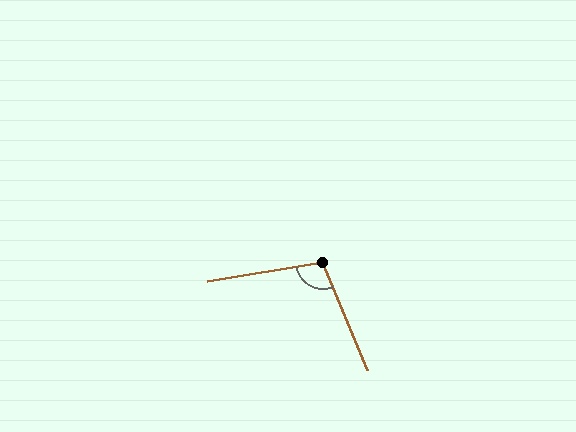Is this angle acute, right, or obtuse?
It is obtuse.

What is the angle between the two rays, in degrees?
Approximately 103 degrees.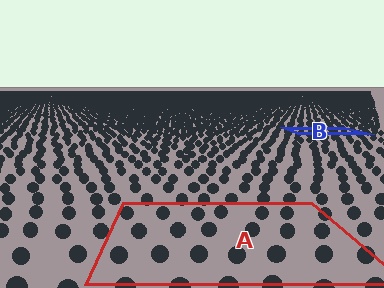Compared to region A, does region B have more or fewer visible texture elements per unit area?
Region B has more texture elements per unit area — they are packed more densely because it is farther away.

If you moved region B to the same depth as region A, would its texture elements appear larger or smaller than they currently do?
They would appear larger. At a closer depth, the same texture elements are projected at a bigger on-screen size.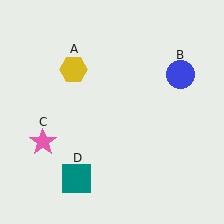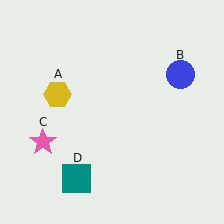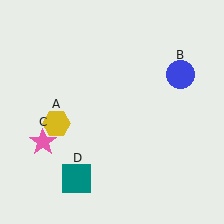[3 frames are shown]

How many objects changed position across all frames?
1 object changed position: yellow hexagon (object A).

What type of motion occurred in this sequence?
The yellow hexagon (object A) rotated counterclockwise around the center of the scene.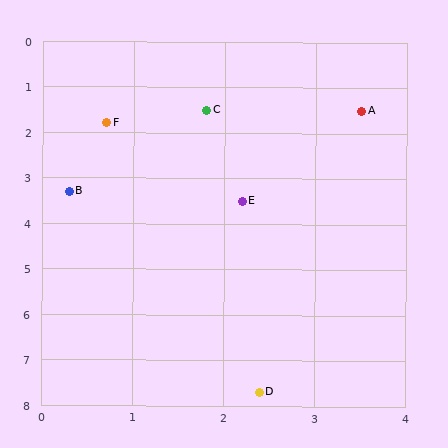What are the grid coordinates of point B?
Point B is at approximately (0.3, 3.3).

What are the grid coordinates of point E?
Point E is at approximately (2.2, 3.5).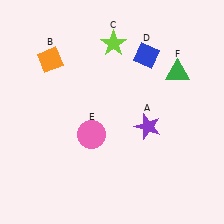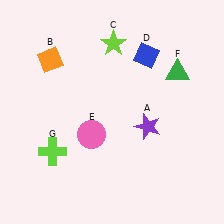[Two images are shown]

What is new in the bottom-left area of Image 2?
A lime cross (G) was added in the bottom-left area of Image 2.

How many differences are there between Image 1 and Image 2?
There is 1 difference between the two images.